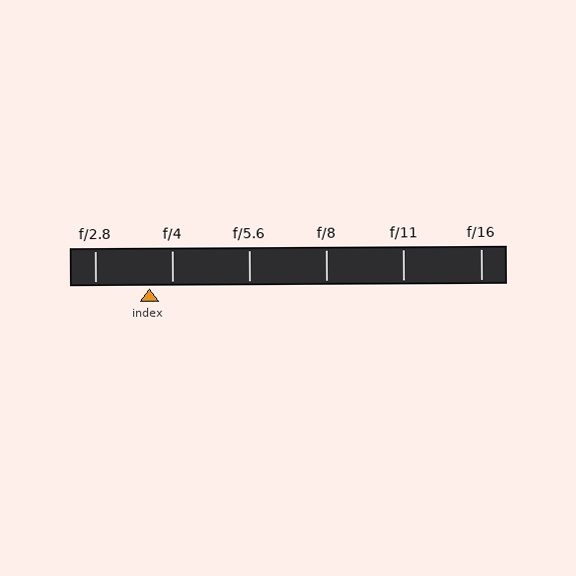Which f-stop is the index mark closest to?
The index mark is closest to f/4.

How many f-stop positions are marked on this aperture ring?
There are 6 f-stop positions marked.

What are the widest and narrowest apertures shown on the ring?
The widest aperture shown is f/2.8 and the narrowest is f/16.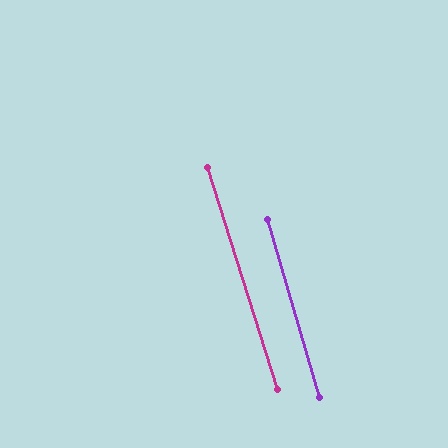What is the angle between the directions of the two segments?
Approximately 1 degree.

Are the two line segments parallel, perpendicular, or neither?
Parallel — their directions differ by only 1.3°.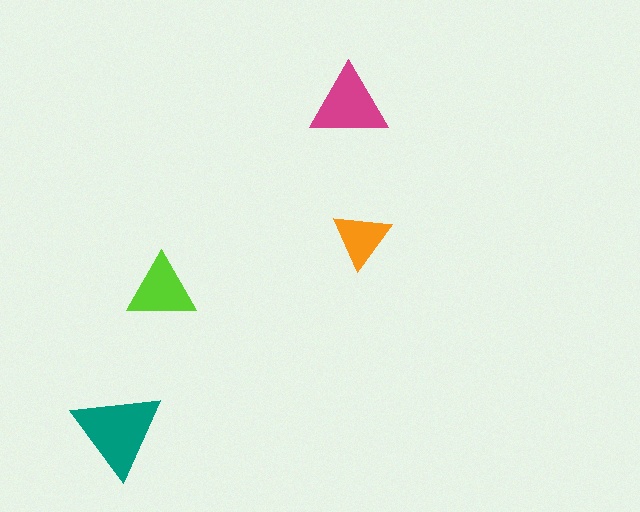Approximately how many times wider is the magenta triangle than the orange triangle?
About 1.5 times wider.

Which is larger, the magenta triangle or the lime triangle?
The magenta one.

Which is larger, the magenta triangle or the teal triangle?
The teal one.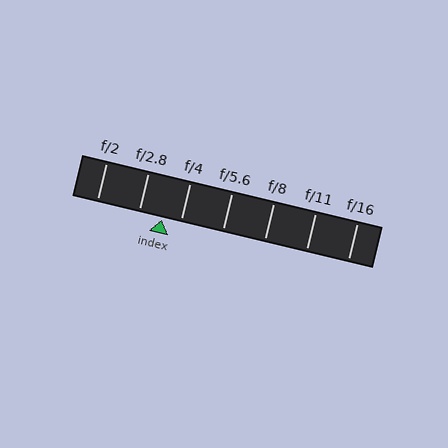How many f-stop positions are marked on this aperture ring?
There are 7 f-stop positions marked.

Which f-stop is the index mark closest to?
The index mark is closest to f/4.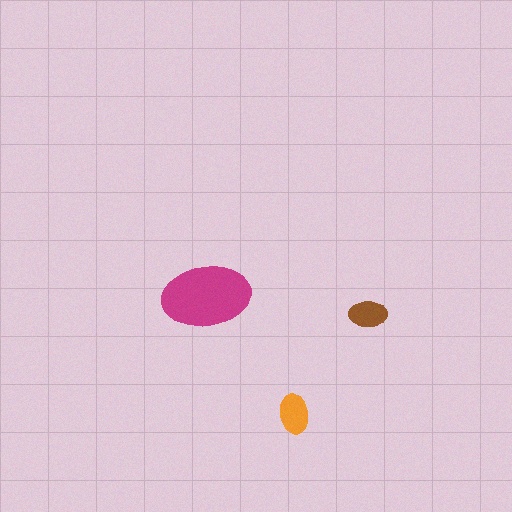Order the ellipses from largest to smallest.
the magenta one, the orange one, the brown one.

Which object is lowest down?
The orange ellipse is bottommost.